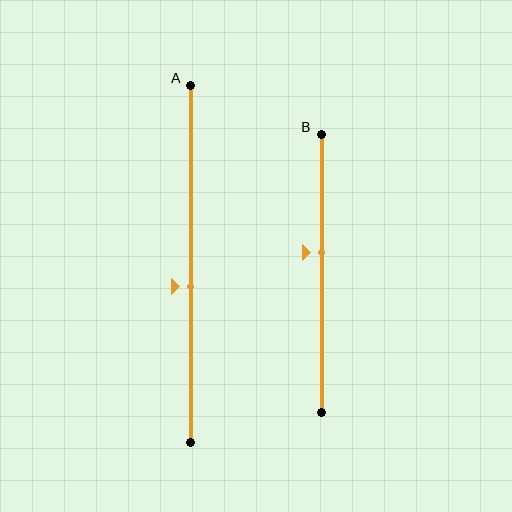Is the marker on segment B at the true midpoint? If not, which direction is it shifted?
No, the marker on segment B is shifted upward by about 7% of the segment length.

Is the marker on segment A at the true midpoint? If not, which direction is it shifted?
No, the marker on segment A is shifted downward by about 6% of the segment length.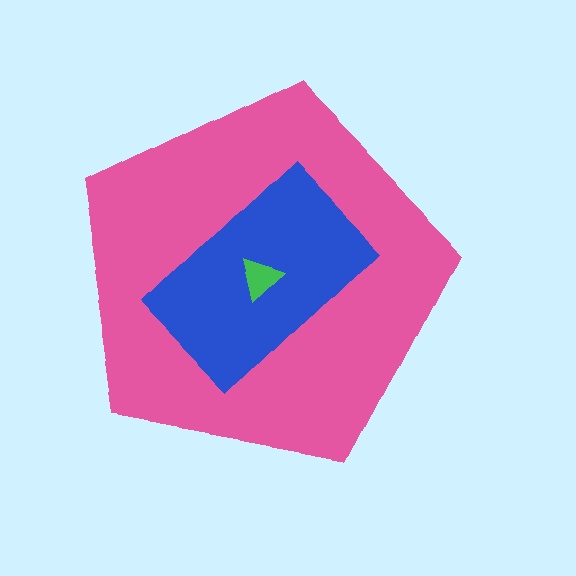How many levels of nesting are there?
3.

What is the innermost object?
The green triangle.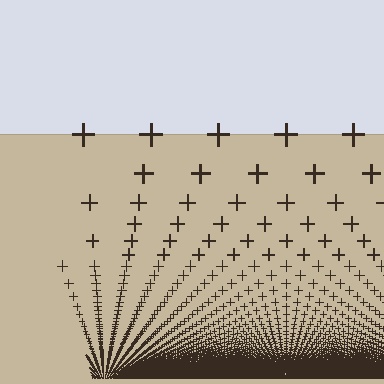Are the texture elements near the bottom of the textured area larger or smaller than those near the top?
Smaller. The gradient is inverted — elements near the bottom are smaller and denser.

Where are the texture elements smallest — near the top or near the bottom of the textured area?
Near the bottom.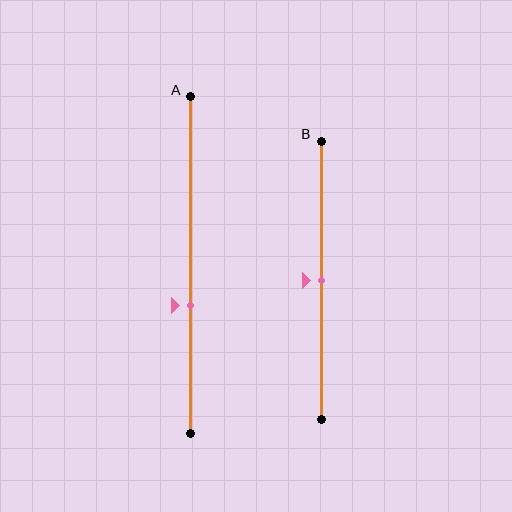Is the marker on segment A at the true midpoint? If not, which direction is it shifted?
No, the marker on segment A is shifted downward by about 12% of the segment length.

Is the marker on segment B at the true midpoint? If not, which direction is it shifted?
Yes, the marker on segment B is at the true midpoint.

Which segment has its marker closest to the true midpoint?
Segment B has its marker closest to the true midpoint.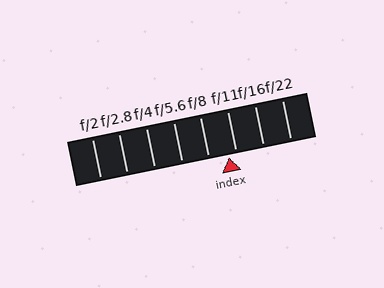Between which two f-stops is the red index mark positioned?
The index mark is between f/8 and f/11.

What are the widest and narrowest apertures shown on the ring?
The widest aperture shown is f/2 and the narrowest is f/22.